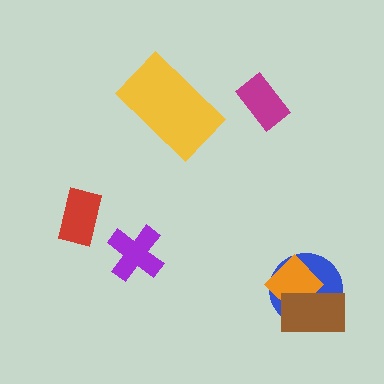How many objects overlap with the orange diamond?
2 objects overlap with the orange diamond.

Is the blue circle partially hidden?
Yes, it is partially covered by another shape.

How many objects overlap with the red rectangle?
0 objects overlap with the red rectangle.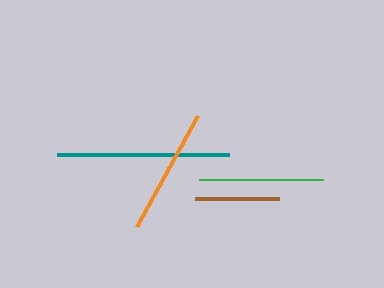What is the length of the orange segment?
The orange segment is approximately 127 pixels long.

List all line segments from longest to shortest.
From longest to shortest: teal, orange, green, brown.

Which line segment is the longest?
The teal line is the longest at approximately 172 pixels.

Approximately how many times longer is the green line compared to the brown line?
The green line is approximately 1.5 times the length of the brown line.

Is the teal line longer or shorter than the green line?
The teal line is longer than the green line.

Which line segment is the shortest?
The brown line is the shortest at approximately 84 pixels.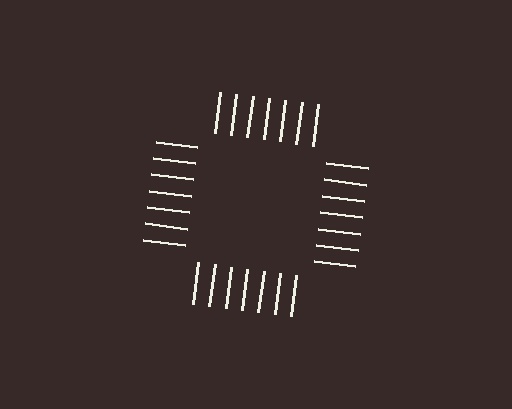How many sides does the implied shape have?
4 sides — the line-ends trace a square.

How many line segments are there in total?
28 — 7 along each of the 4 edges.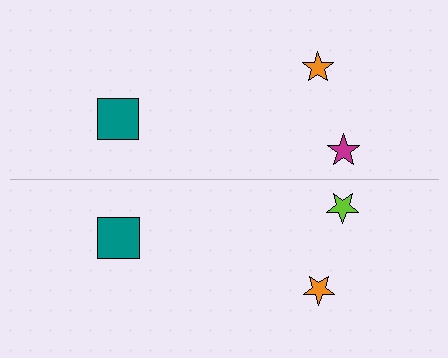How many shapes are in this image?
There are 6 shapes in this image.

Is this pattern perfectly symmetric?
No, the pattern is not perfectly symmetric. The lime star on the bottom side breaks the symmetry — its mirror counterpart is magenta.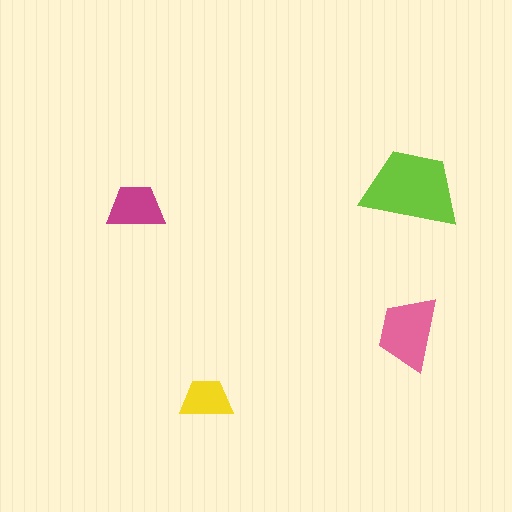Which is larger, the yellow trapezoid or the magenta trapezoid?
The magenta one.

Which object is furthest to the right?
The lime trapezoid is rightmost.